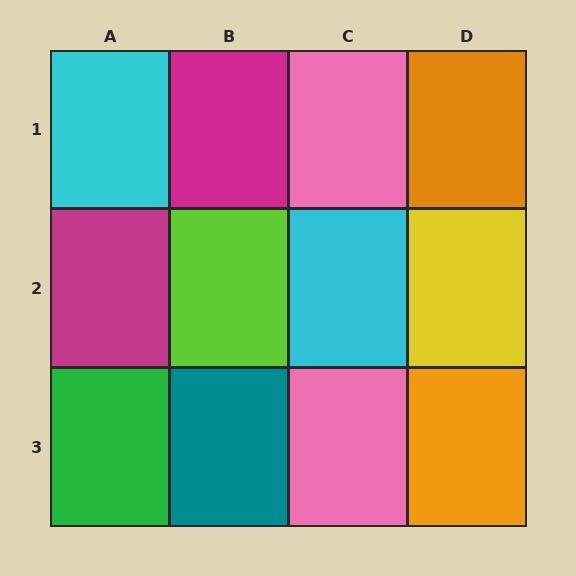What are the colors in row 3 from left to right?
Green, teal, pink, orange.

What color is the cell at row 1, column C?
Pink.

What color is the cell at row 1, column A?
Cyan.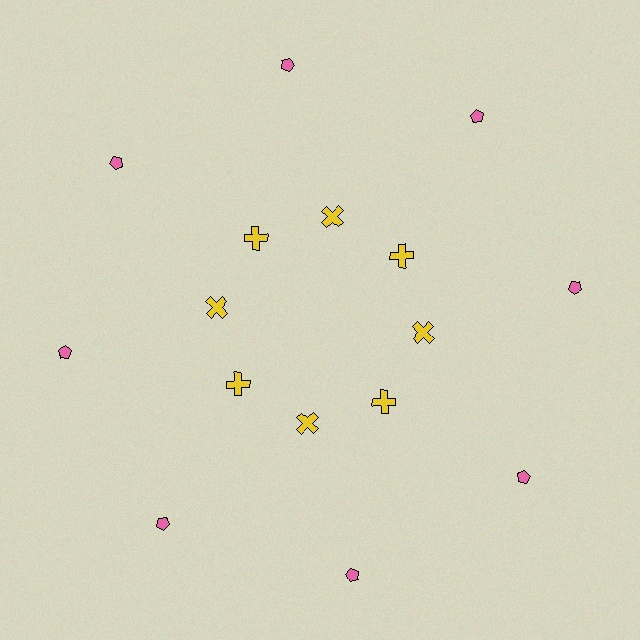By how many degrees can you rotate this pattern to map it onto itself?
The pattern maps onto itself every 45 degrees of rotation.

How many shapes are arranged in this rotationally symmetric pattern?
There are 16 shapes, arranged in 8 groups of 2.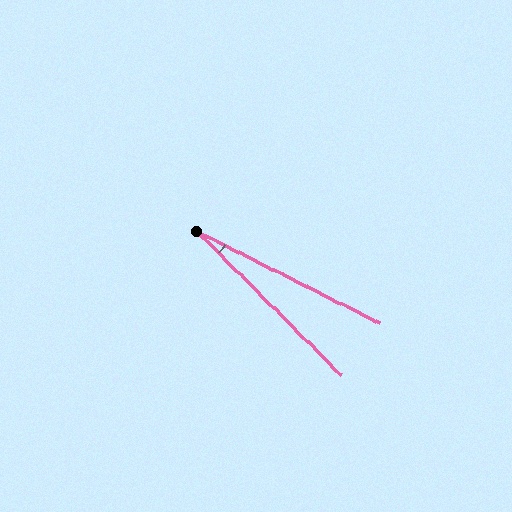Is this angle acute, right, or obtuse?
It is acute.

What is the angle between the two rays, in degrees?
Approximately 18 degrees.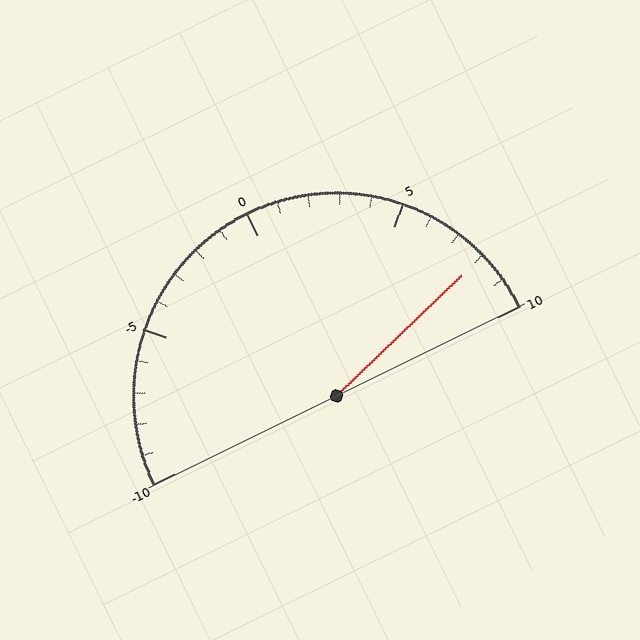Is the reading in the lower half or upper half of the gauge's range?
The reading is in the upper half of the range (-10 to 10).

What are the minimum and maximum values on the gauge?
The gauge ranges from -10 to 10.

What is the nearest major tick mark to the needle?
The nearest major tick mark is 10.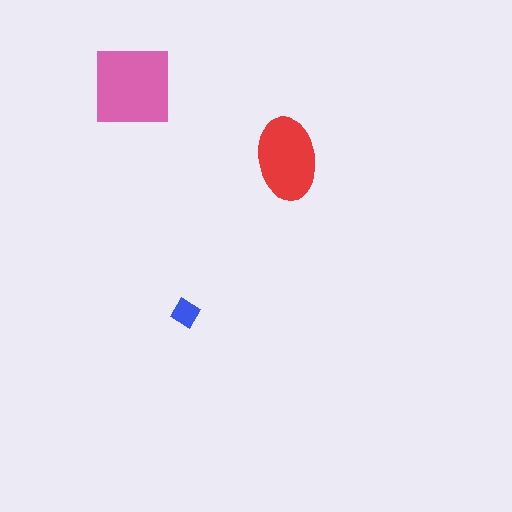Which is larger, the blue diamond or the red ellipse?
The red ellipse.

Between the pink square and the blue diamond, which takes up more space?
The pink square.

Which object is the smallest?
The blue diamond.